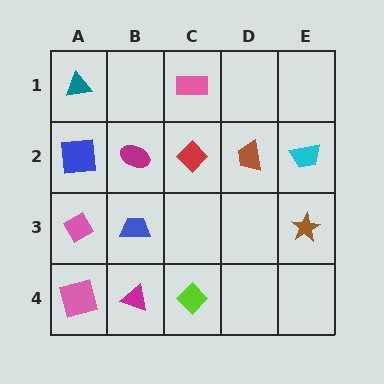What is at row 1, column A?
A teal triangle.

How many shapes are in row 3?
3 shapes.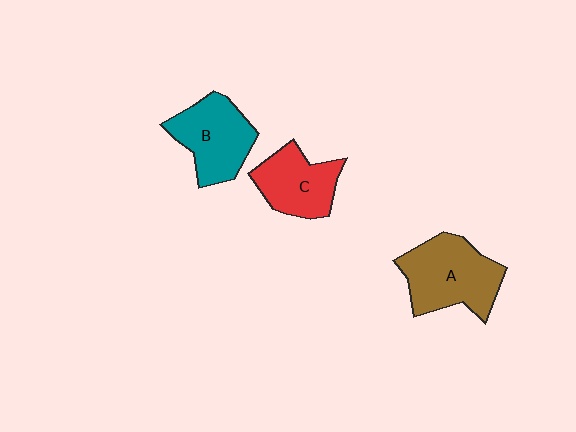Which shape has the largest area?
Shape A (brown).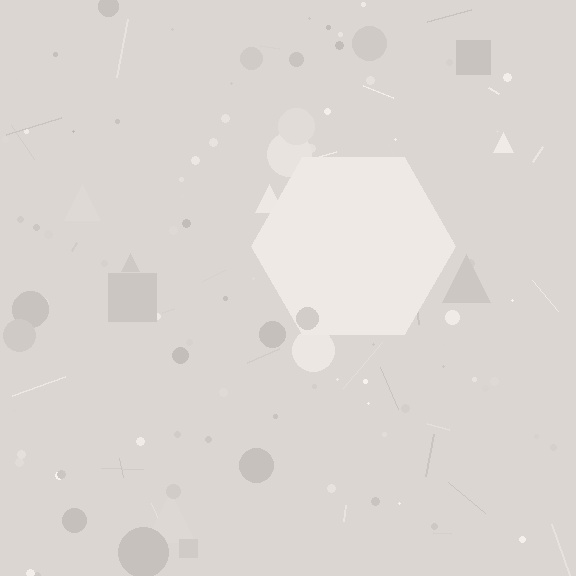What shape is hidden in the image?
A hexagon is hidden in the image.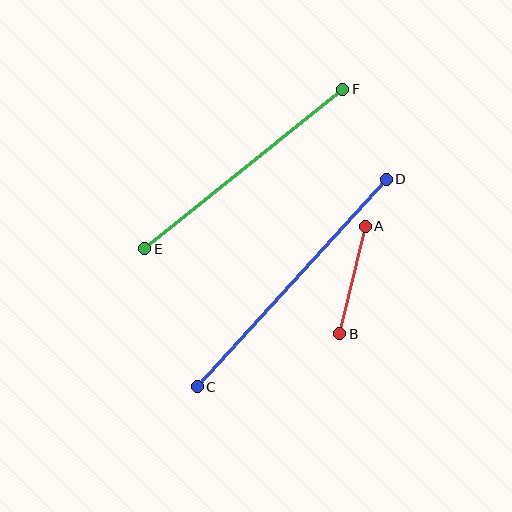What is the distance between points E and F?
The distance is approximately 254 pixels.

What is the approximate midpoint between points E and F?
The midpoint is at approximately (244, 169) pixels.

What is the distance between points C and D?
The distance is approximately 281 pixels.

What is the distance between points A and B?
The distance is approximately 110 pixels.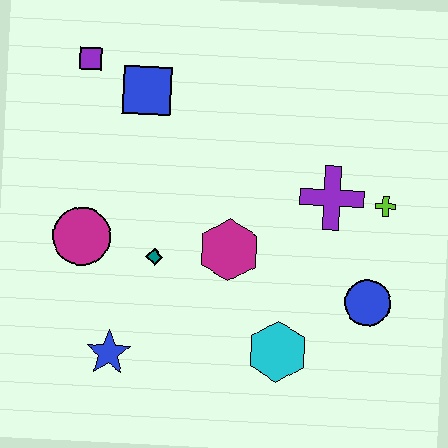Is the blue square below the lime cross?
No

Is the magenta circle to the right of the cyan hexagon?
No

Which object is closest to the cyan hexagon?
The blue circle is closest to the cyan hexagon.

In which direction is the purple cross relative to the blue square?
The purple cross is to the right of the blue square.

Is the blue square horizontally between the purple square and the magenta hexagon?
Yes